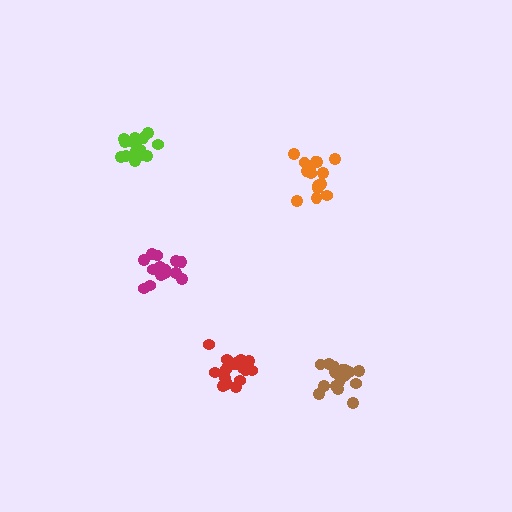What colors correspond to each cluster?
The clusters are colored: magenta, lime, red, brown, orange.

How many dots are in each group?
Group 1: 14 dots, Group 2: 18 dots, Group 3: 18 dots, Group 4: 18 dots, Group 5: 15 dots (83 total).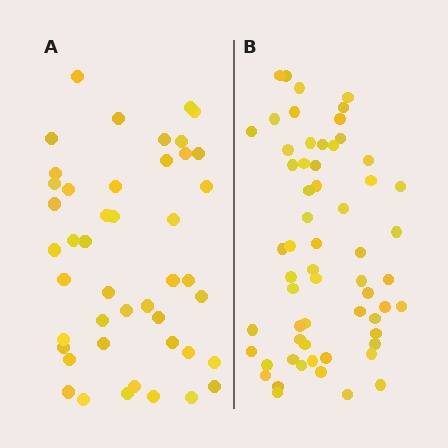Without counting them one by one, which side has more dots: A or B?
Region B (the right region) has more dots.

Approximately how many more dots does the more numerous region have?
Region B has approximately 15 more dots than region A.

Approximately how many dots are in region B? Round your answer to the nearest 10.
About 60 dots.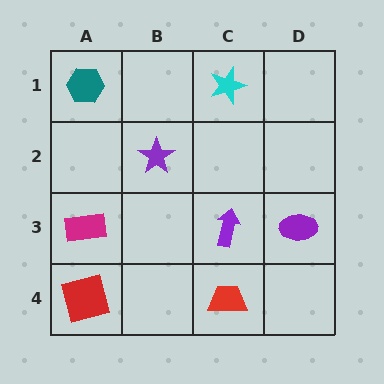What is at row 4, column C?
A red trapezoid.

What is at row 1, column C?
A cyan star.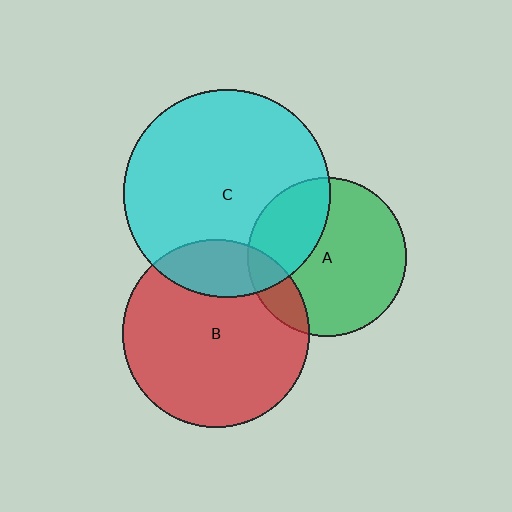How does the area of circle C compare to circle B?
Approximately 1.2 times.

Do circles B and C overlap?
Yes.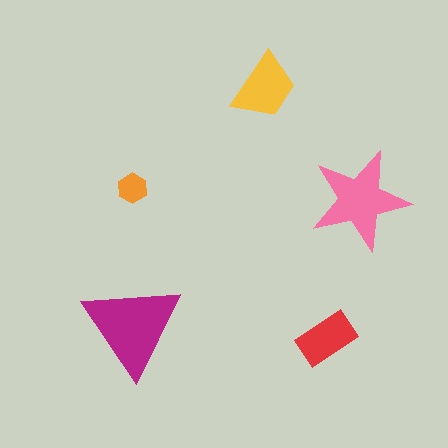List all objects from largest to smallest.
The magenta triangle, the pink star, the yellow trapezoid, the red rectangle, the orange hexagon.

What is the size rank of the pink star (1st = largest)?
2nd.